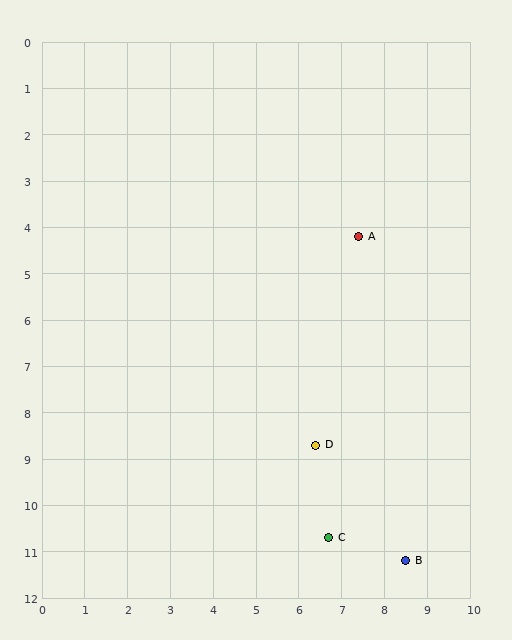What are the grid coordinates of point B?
Point B is at approximately (8.5, 11.2).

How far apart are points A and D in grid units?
Points A and D are about 4.6 grid units apart.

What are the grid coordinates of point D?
Point D is at approximately (6.4, 8.7).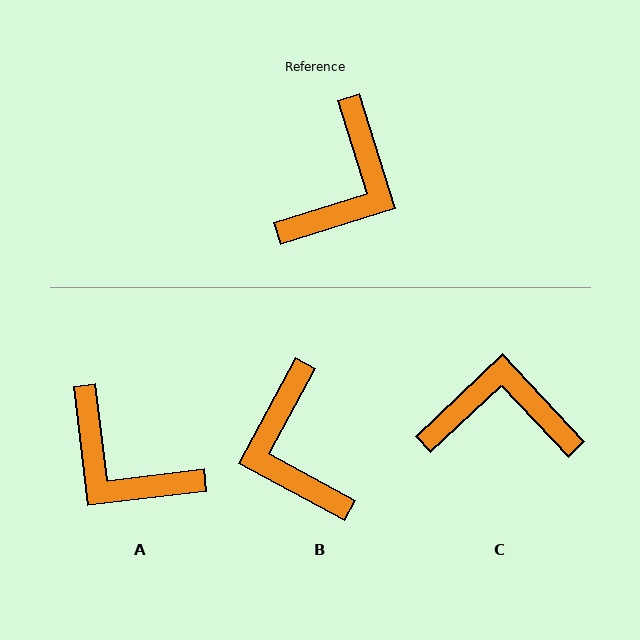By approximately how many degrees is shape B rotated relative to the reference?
Approximately 136 degrees clockwise.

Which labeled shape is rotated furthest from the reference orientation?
B, about 136 degrees away.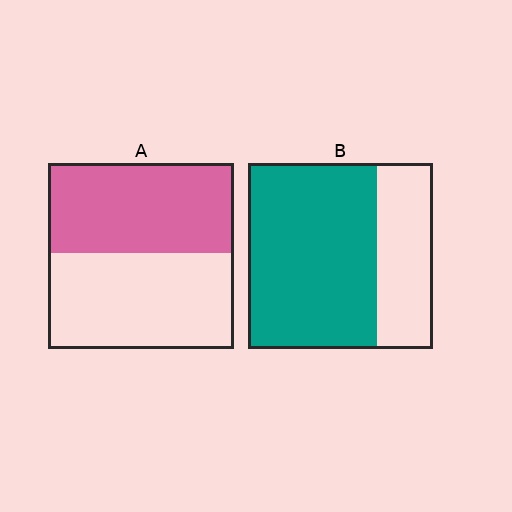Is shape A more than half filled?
Roughly half.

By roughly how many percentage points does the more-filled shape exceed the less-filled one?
By roughly 20 percentage points (B over A).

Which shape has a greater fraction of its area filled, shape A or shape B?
Shape B.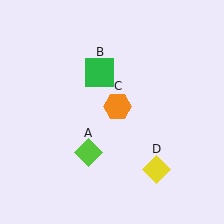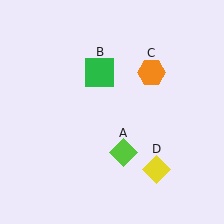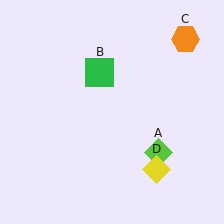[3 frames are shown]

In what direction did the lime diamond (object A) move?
The lime diamond (object A) moved right.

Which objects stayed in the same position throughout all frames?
Green square (object B) and yellow diamond (object D) remained stationary.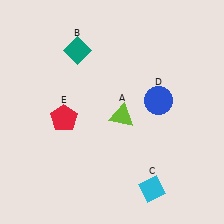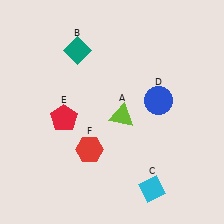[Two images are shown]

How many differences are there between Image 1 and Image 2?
There is 1 difference between the two images.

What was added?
A red hexagon (F) was added in Image 2.